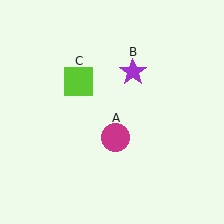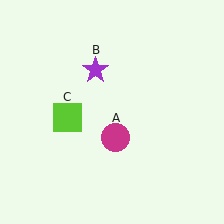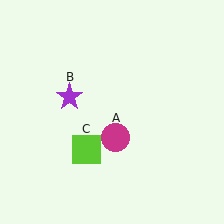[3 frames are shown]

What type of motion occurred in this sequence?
The purple star (object B), lime square (object C) rotated counterclockwise around the center of the scene.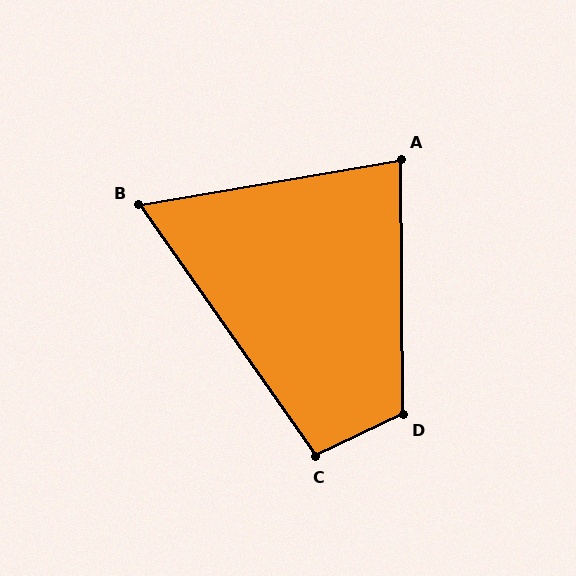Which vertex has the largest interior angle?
D, at approximately 115 degrees.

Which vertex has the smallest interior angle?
B, at approximately 65 degrees.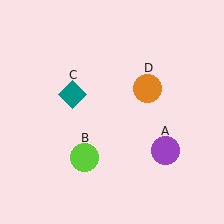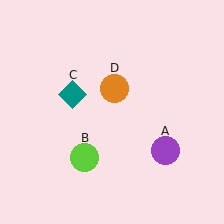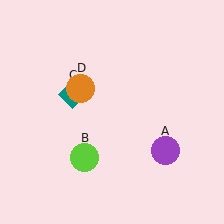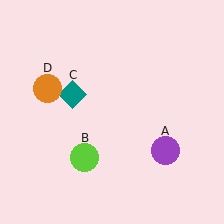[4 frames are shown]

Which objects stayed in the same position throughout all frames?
Purple circle (object A) and lime circle (object B) and teal diamond (object C) remained stationary.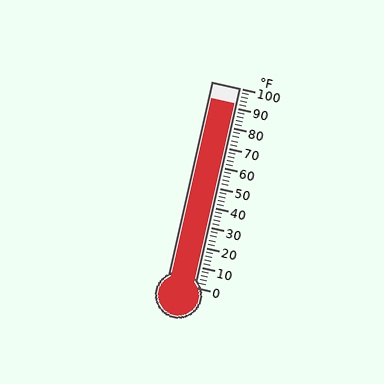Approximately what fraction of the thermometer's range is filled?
The thermometer is filled to approximately 90% of its range.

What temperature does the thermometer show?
The thermometer shows approximately 92°F.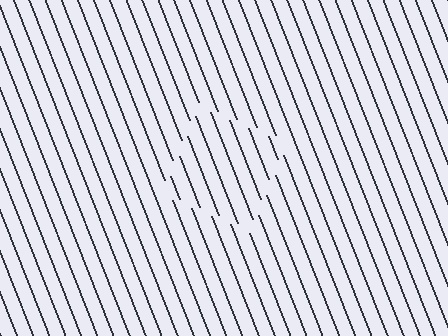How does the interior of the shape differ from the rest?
The interior of the shape contains the same grating, shifted by half a period — the contour is defined by the phase discontinuity where line-ends from the inner and outer gratings abut.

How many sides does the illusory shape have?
4 sides — the line-ends trace a square.